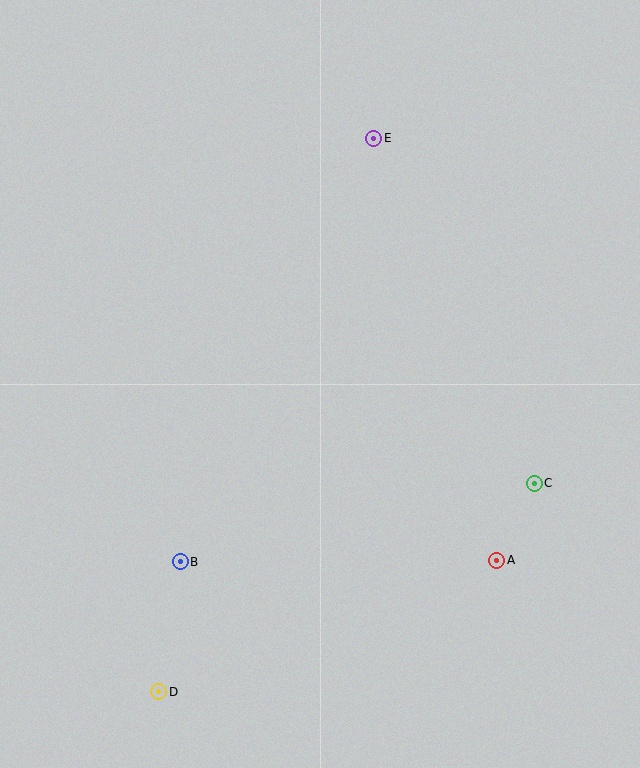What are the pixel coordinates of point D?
Point D is at (159, 692).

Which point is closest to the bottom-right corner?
Point A is closest to the bottom-right corner.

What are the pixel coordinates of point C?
Point C is at (534, 483).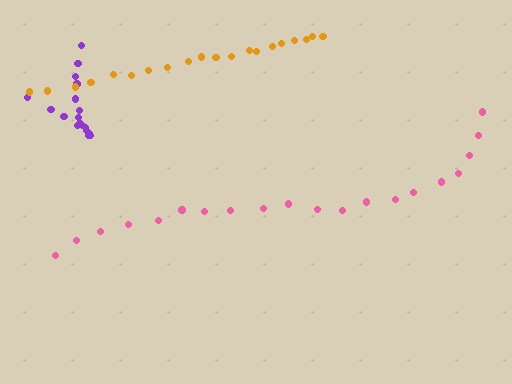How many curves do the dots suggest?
There are 3 distinct paths.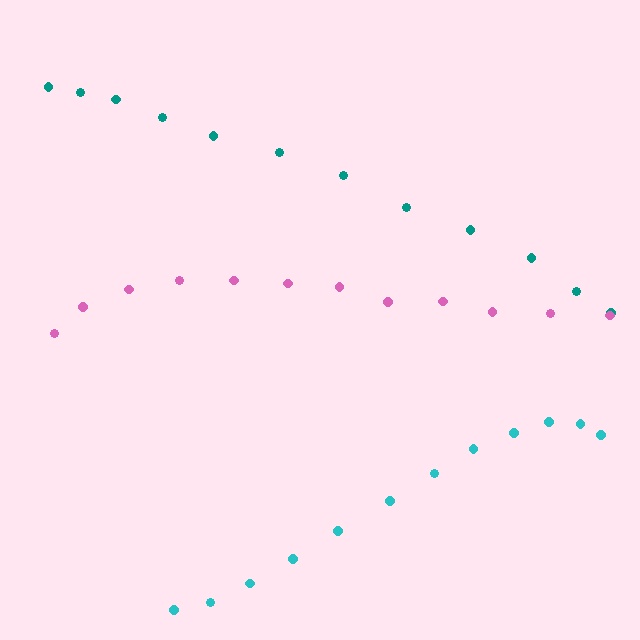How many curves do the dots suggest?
There are 3 distinct paths.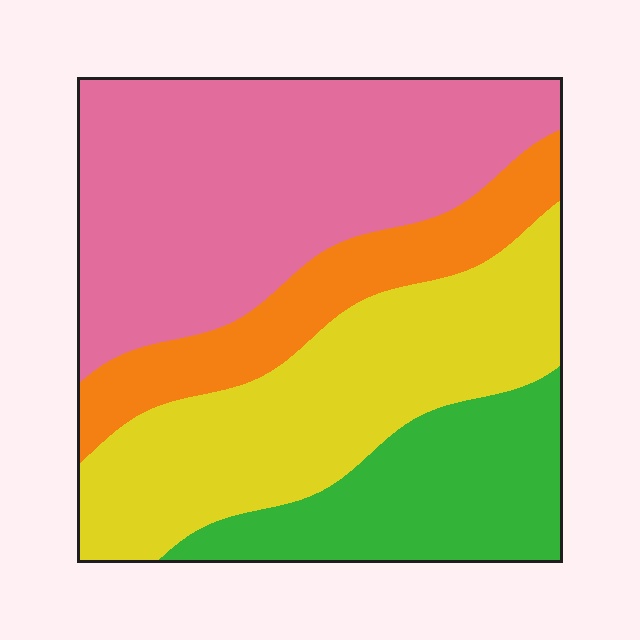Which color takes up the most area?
Pink, at roughly 40%.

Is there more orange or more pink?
Pink.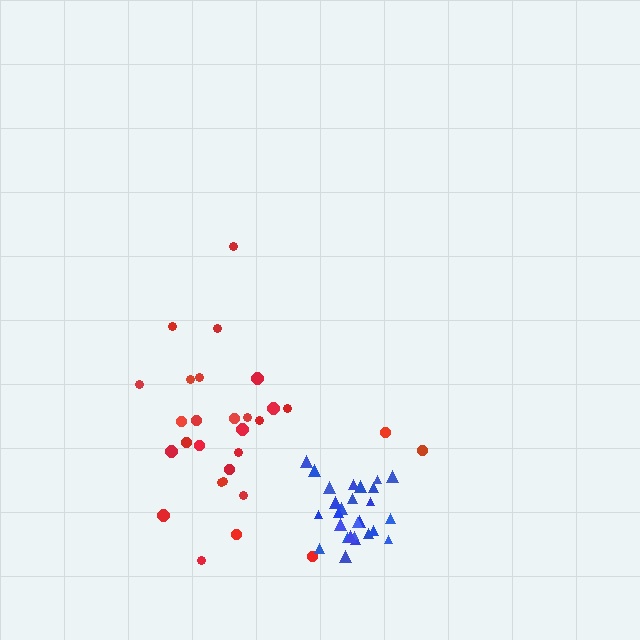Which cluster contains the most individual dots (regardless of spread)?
Red (29).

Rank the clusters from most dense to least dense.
blue, red.